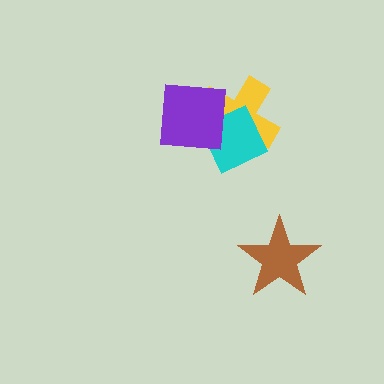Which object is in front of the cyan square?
The purple square is in front of the cyan square.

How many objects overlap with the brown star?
0 objects overlap with the brown star.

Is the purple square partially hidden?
No, no other shape covers it.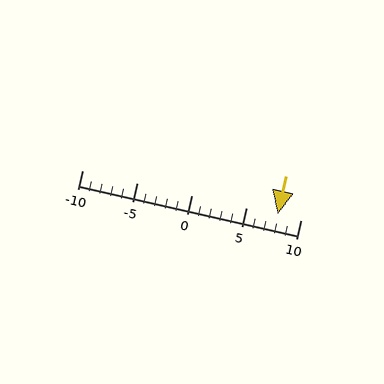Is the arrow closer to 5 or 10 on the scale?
The arrow is closer to 10.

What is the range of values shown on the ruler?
The ruler shows values from -10 to 10.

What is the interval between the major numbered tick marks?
The major tick marks are spaced 5 units apart.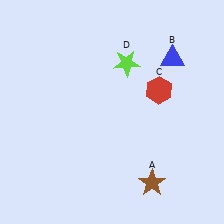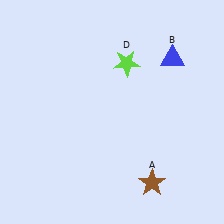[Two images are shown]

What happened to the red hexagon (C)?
The red hexagon (C) was removed in Image 2. It was in the top-right area of Image 1.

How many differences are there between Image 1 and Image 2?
There is 1 difference between the two images.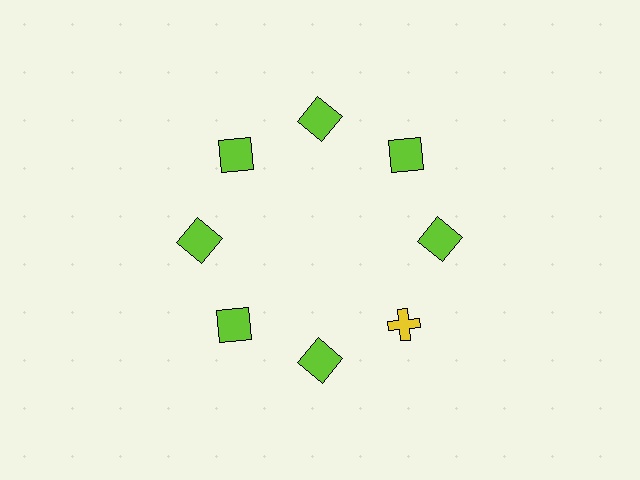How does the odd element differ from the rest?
It differs in both color (yellow instead of lime) and shape (cross instead of square).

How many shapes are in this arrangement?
There are 8 shapes arranged in a ring pattern.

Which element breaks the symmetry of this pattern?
The yellow cross at roughly the 4 o'clock position breaks the symmetry. All other shapes are lime squares.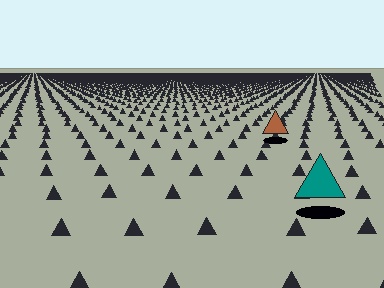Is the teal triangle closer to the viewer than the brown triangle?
Yes. The teal triangle is closer — you can tell from the texture gradient: the ground texture is coarser near it.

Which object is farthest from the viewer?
The brown triangle is farthest from the viewer. It appears smaller and the ground texture around it is denser.